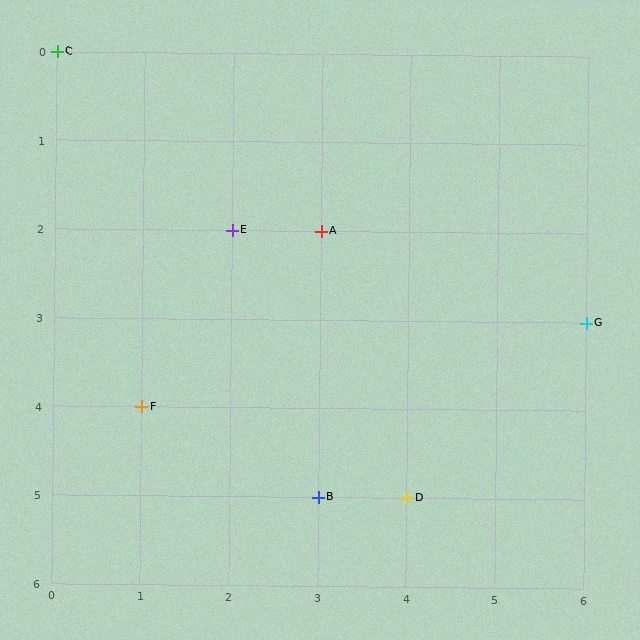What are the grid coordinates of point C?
Point C is at grid coordinates (0, 0).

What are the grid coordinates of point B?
Point B is at grid coordinates (3, 5).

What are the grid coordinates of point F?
Point F is at grid coordinates (1, 4).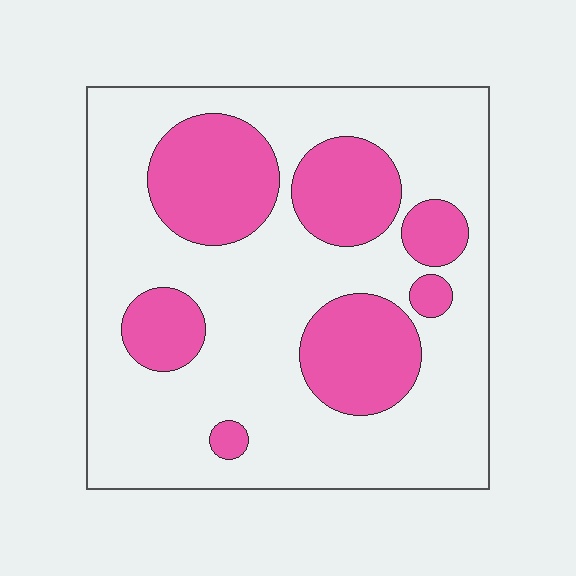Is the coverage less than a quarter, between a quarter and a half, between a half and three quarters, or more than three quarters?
Between a quarter and a half.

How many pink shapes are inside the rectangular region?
7.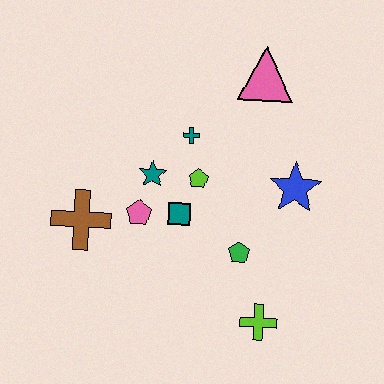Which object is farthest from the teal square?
The pink triangle is farthest from the teal square.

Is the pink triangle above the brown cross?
Yes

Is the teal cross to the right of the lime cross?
No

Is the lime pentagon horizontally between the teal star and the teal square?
No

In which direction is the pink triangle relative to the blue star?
The pink triangle is above the blue star.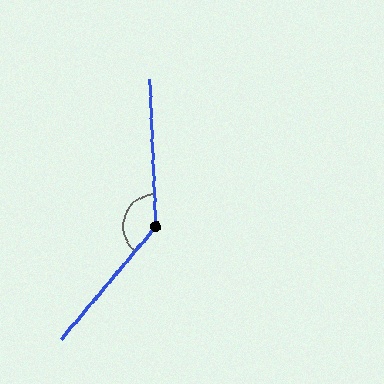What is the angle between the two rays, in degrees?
Approximately 138 degrees.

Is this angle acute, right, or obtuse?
It is obtuse.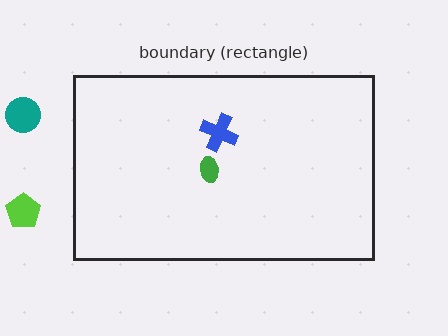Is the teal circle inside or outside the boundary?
Outside.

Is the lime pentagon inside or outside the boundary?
Outside.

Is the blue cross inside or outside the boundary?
Inside.